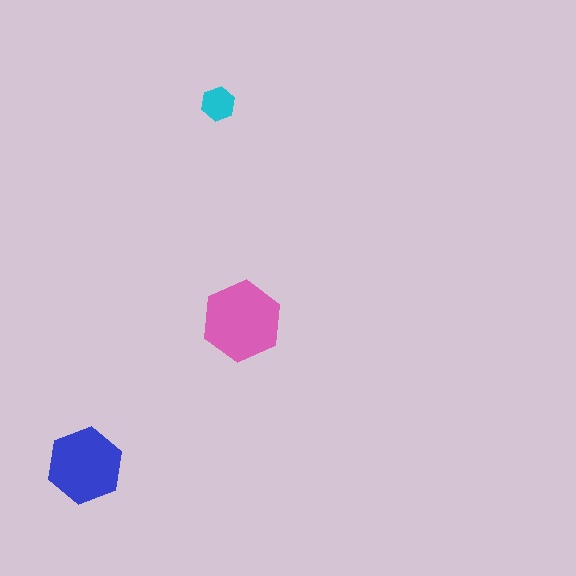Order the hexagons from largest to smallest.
the pink one, the blue one, the cyan one.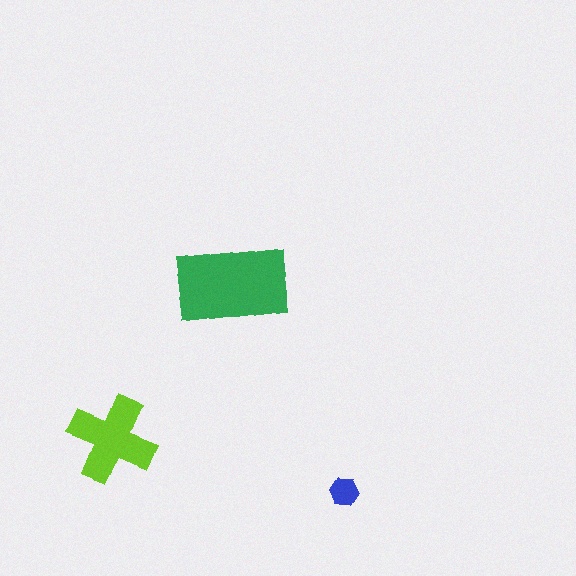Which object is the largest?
The green rectangle.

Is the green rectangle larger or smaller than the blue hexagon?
Larger.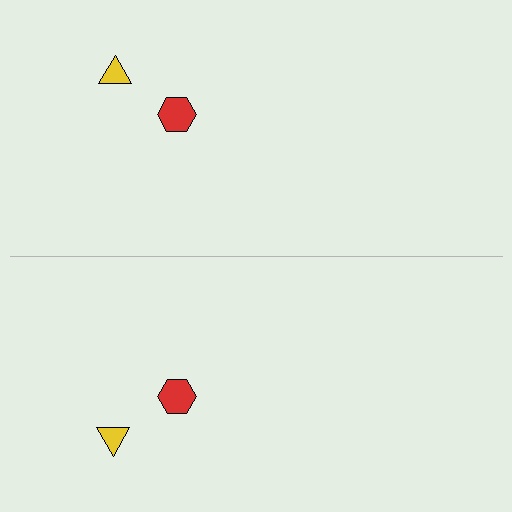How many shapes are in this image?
There are 4 shapes in this image.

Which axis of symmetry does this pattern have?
The pattern has a horizontal axis of symmetry running through the center of the image.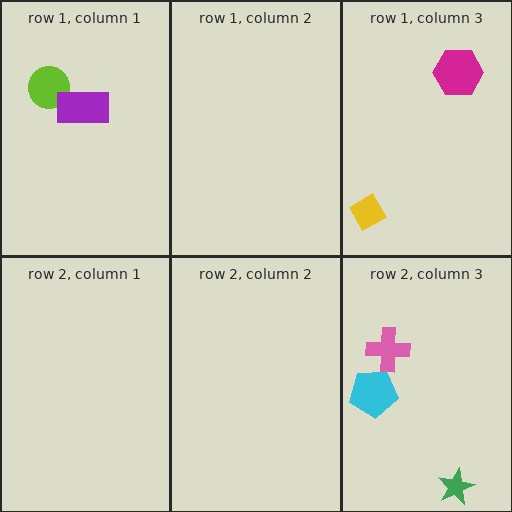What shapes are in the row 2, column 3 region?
The pink cross, the green star, the cyan pentagon.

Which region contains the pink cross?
The row 2, column 3 region.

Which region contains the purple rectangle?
The row 1, column 1 region.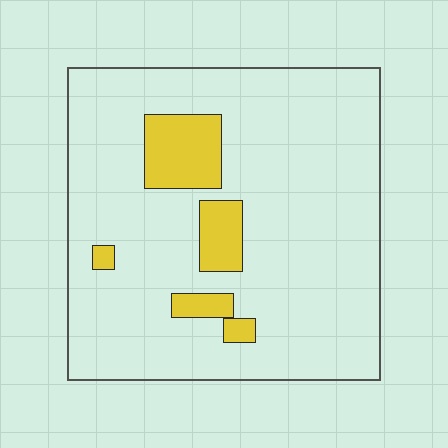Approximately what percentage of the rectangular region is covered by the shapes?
Approximately 10%.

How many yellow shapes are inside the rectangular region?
5.